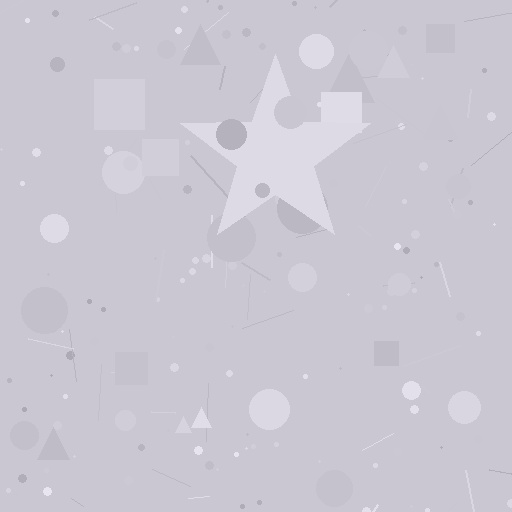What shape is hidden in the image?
A star is hidden in the image.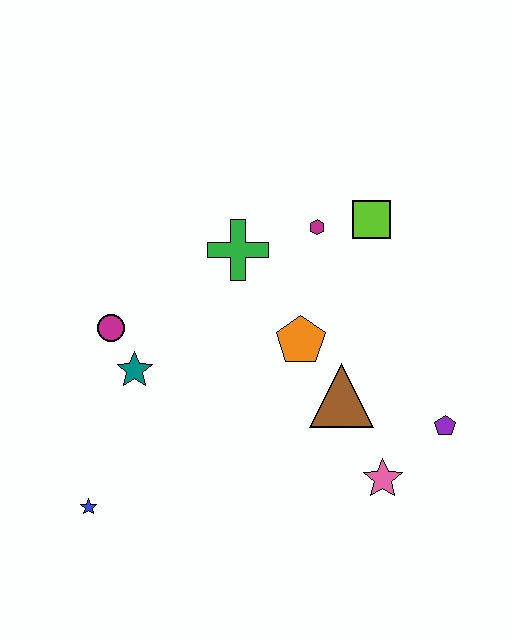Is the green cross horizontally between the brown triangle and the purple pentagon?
No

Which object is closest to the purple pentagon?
The pink star is closest to the purple pentagon.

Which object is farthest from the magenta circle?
The purple pentagon is farthest from the magenta circle.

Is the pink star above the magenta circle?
No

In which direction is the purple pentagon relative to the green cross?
The purple pentagon is to the right of the green cross.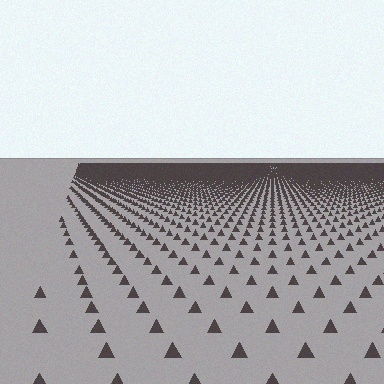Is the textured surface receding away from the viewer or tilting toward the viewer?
The surface is receding away from the viewer. Texture elements get smaller and denser toward the top.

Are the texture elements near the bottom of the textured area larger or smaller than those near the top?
Larger. Near the bottom, elements are closer to the viewer and appear at a bigger on-screen size.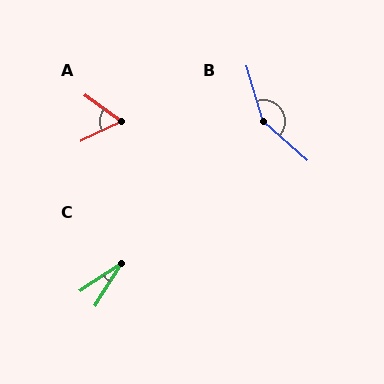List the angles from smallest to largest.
C (25°), A (62°), B (148°).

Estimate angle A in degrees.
Approximately 62 degrees.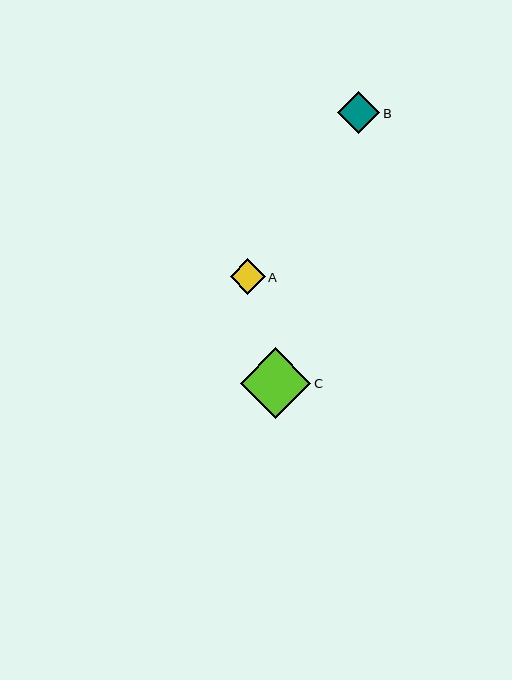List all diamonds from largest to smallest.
From largest to smallest: C, B, A.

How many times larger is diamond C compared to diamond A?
Diamond C is approximately 2.0 times the size of diamond A.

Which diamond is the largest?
Diamond C is the largest with a size of approximately 71 pixels.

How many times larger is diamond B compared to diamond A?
Diamond B is approximately 1.2 times the size of diamond A.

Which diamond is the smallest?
Diamond A is the smallest with a size of approximately 35 pixels.